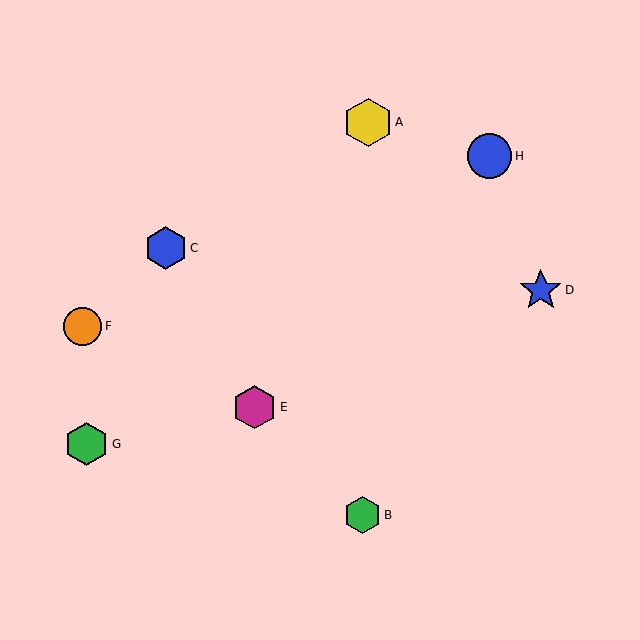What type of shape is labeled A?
Shape A is a yellow hexagon.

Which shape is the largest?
The yellow hexagon (labeled A) is the largest.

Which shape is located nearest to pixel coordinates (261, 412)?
The magenta hexagon (labeled E) at (255, 407) is nearest to that location.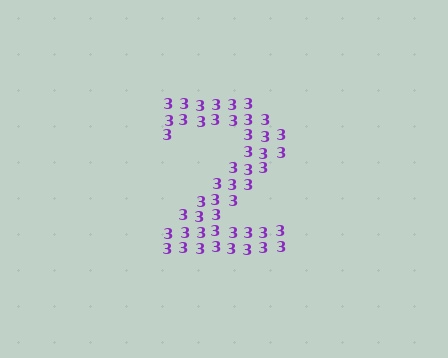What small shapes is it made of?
It is made of small digit 3's.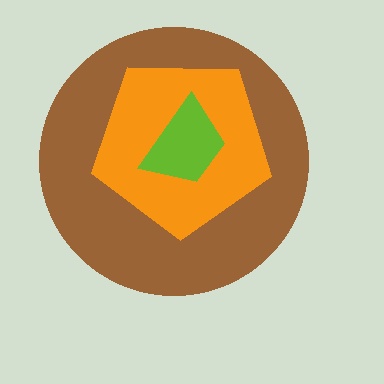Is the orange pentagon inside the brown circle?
Yes.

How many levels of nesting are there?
3.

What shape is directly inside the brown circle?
The orange pentagon.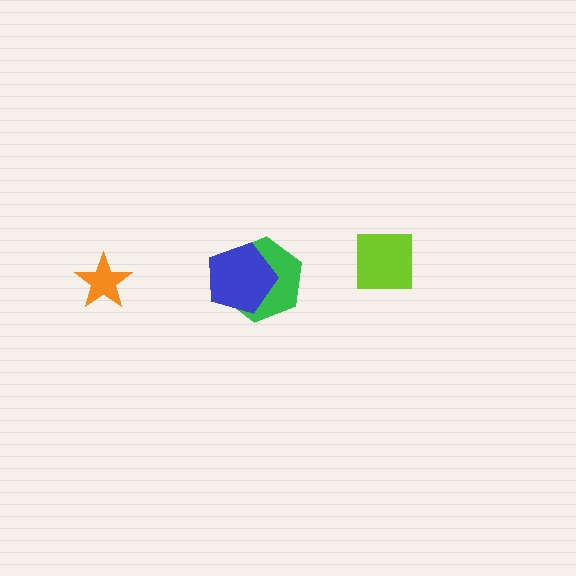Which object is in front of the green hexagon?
The blue pentagon is in front of the green hexagon.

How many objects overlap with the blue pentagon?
1 object overlaps with the blue pentagon.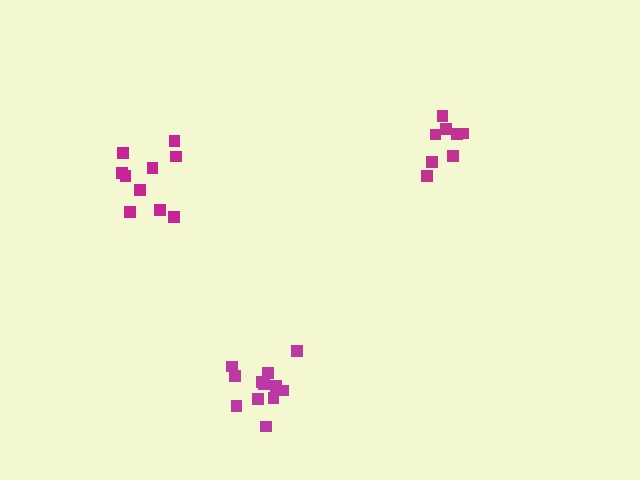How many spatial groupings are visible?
There are 3 spatial groupings.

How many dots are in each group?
Group 1: 10 dots, Group 2: 12 dots, Group 3: 8 dots (30 total).